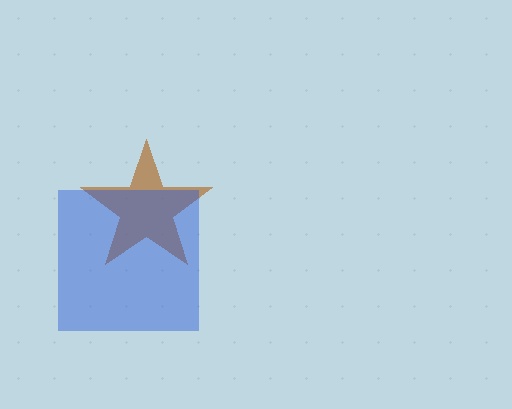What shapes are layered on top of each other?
The layered shapes are: a brown star, a blue square.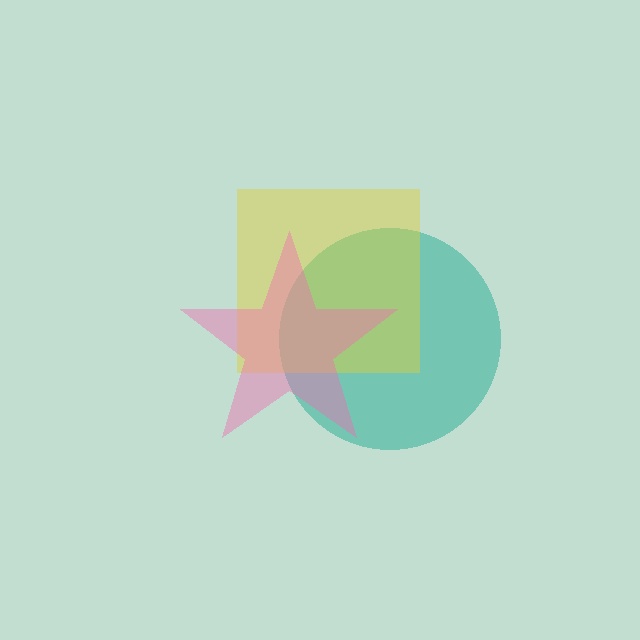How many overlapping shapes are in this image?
There are 3 overlapping shapes in the image.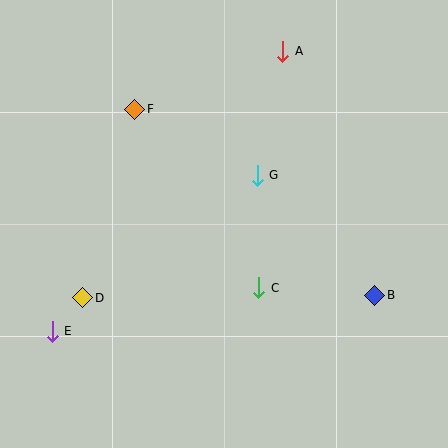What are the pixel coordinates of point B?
Point B is at (375, 295).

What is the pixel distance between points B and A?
The distance between B and A is 261 pixels.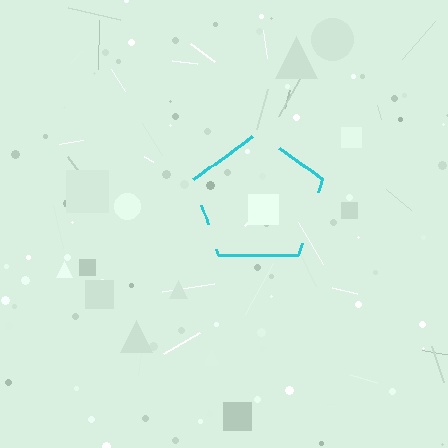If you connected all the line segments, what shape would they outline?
They would outline a pentagon.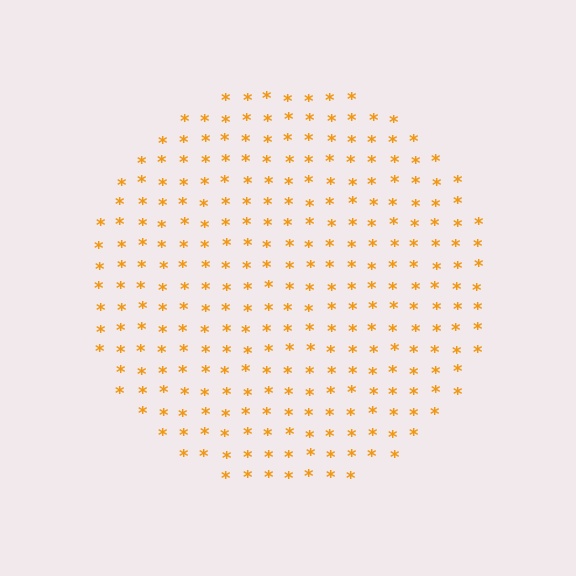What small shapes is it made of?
It is made of small asterisks.